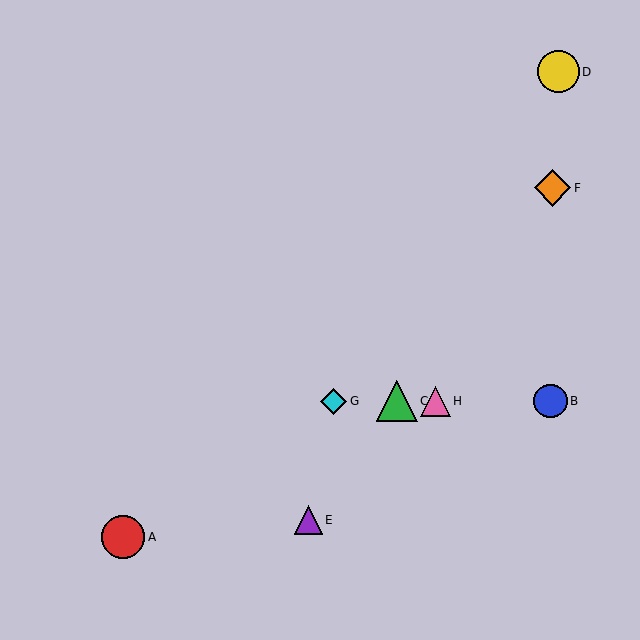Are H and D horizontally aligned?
No, H is at y≈401 and D is at y≈72.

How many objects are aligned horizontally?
4 objects (B, C, G, H) are aligned horizontally.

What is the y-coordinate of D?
Object D is at y≈72.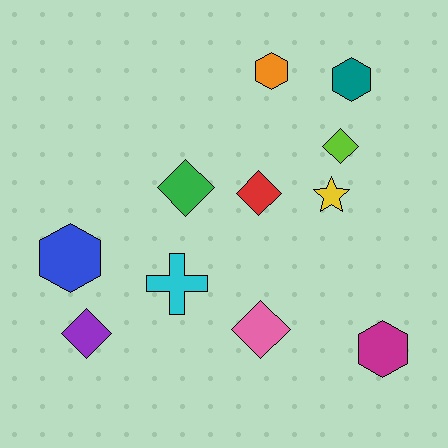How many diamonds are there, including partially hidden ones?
There are 5 diamonds.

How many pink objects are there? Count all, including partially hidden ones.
There is 1 pink object.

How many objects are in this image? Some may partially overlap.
There are 11 objects.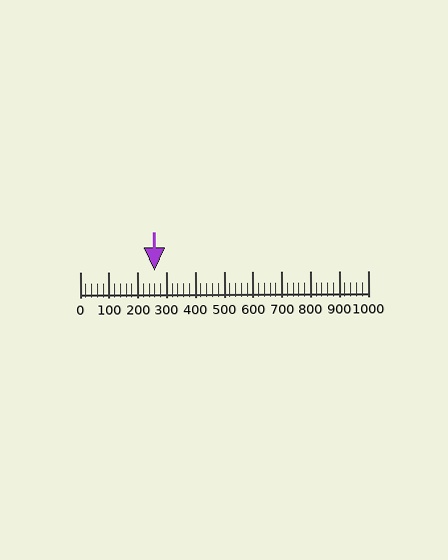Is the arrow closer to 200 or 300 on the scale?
The arrow is closer to 300.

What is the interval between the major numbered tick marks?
The major tick marks are spaced 100 units apart.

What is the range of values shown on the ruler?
The ruler shows values from 0 to 1000.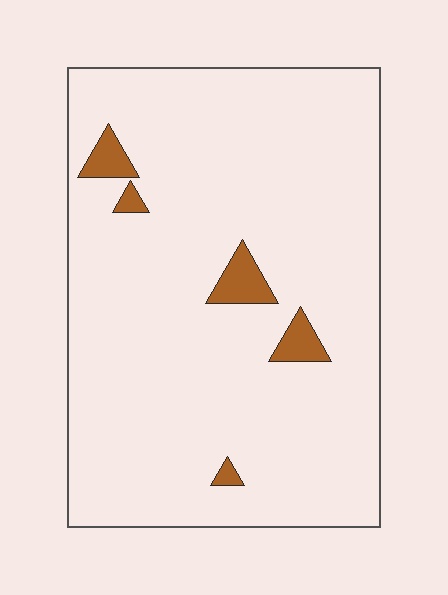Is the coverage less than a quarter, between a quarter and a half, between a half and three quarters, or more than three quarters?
Less than a quarter.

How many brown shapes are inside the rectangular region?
5.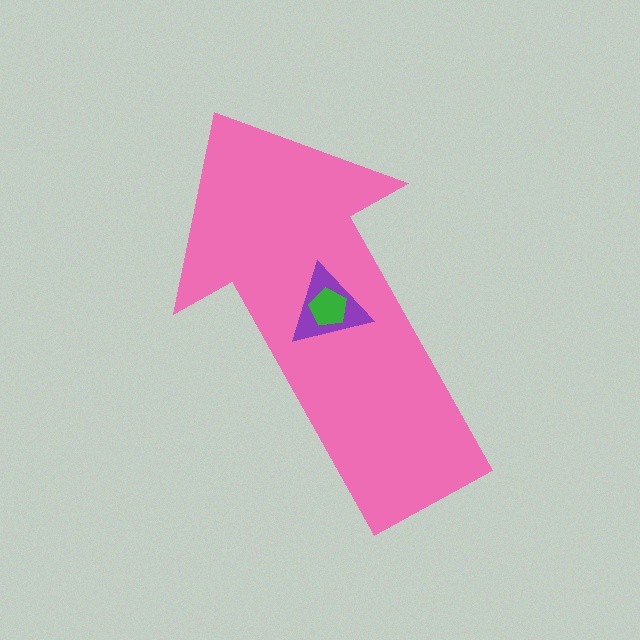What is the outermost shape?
The pink arrow.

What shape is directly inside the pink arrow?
The purple triangle.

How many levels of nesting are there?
3.